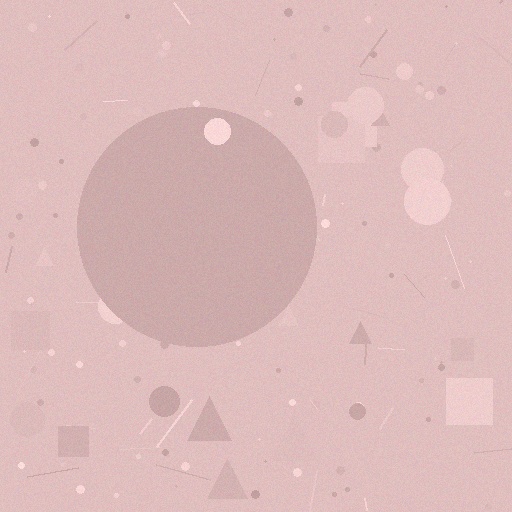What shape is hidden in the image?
A circle is hidden in the image.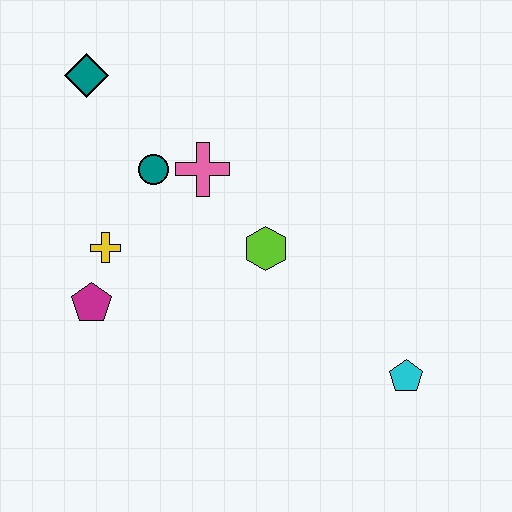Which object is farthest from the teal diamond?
The cyan pentagon is farthest from the teal diamond.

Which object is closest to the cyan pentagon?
The lime hexagon is closest to the cyan pentagon.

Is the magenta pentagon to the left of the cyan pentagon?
Yes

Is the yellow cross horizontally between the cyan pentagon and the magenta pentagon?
Yes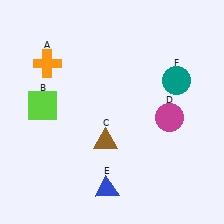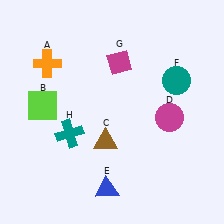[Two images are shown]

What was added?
A magenta diamond (G), a teal cross (H) were added in Image 2.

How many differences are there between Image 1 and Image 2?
There are 2 differences between the two images.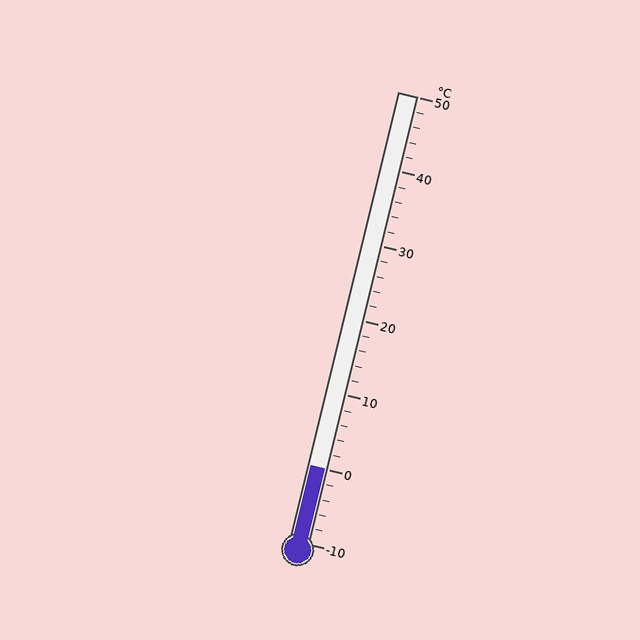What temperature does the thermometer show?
The thermometer shows approximately 0°C.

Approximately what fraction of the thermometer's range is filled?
The thermometer is filled to approximately 15% of its range.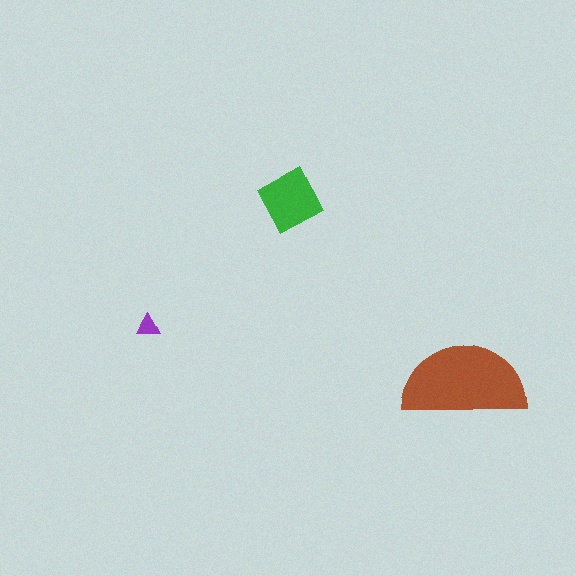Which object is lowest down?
The brown semicircle is bottommost.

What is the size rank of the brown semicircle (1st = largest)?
1st.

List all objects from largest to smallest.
The brown semicircle, the green diamond, the purple triangle.